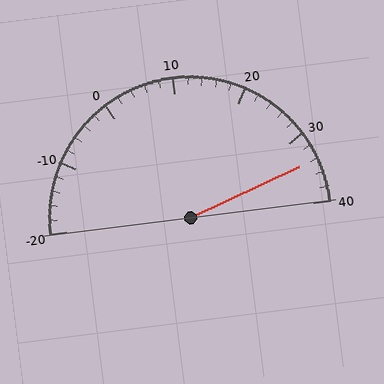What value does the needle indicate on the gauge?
The needle indicates approximately 34.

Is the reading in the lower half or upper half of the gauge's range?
The reading is in the upper half of the range (-20 to 40).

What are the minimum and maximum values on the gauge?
The gauge ranges from -20 to 40.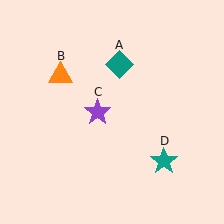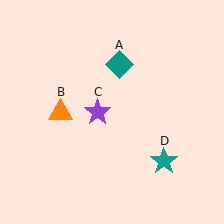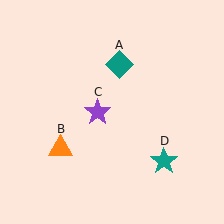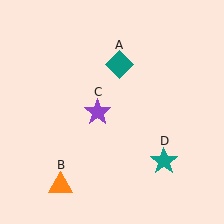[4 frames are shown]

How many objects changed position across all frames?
1 object changed position: orange triangle (object B).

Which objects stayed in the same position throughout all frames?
Teal diamond (object A) and purple star (object C) and teal star (object D) remained stationary.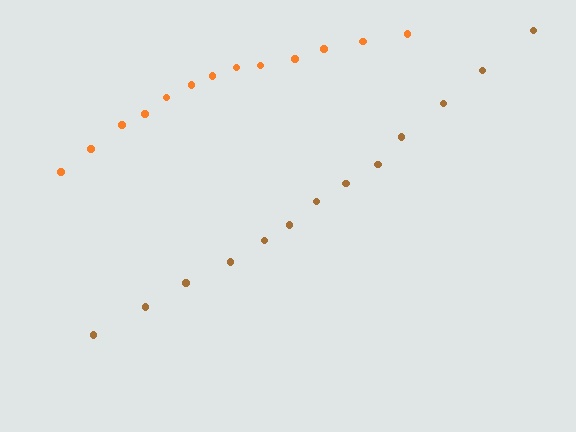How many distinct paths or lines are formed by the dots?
There are 2 distinct paths.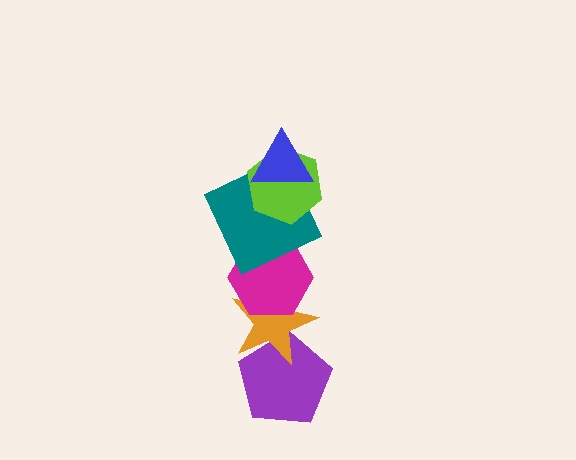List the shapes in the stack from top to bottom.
From top to bottom: the blue triangle, the lime hexagon, the teal square, the magenta hexagon, the orange star, the purple pentagon.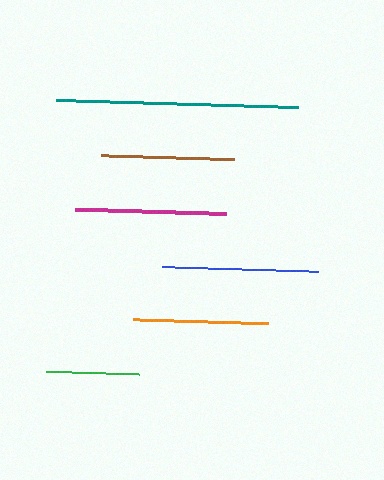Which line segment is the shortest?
The green line is the shortest at approximately 93 pixels.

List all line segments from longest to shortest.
From longest to shortest: teal, blue, magenta, orange, brown, green.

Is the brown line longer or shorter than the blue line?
The blue line is longer than the brown line.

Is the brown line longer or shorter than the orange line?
The orange line is longer than the brown line.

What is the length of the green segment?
The green segment is approximately 93 pixels long.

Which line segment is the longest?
The teal line is the longest at approximately 242 pixels.